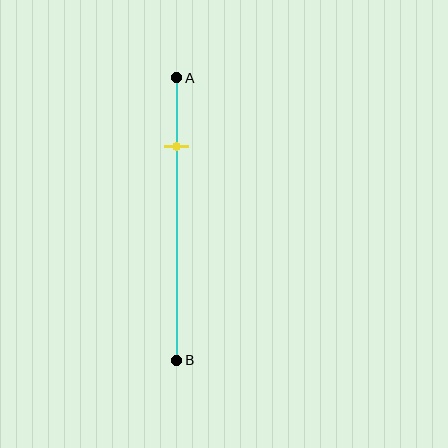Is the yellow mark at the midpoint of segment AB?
No, the mark is at about 25% from A, not at the 50% midpoint.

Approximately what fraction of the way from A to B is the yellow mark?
The yellow mark is approximately 25% of the way from A to B.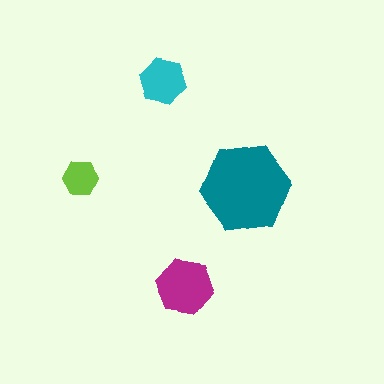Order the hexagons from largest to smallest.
the teal one, the magenta one, the cyan one, the lime one.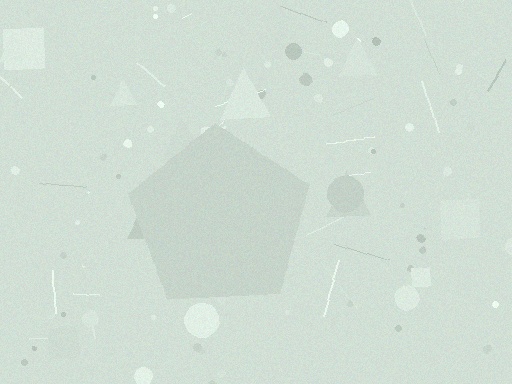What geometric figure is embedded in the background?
A pentagon is embedded in the background.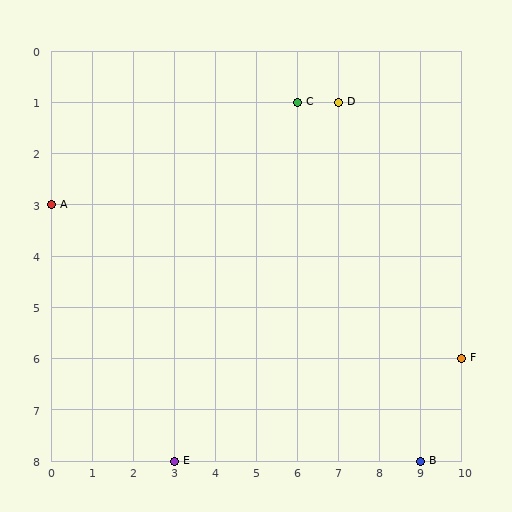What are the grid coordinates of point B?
Point B is at grid coordinates (9, 8).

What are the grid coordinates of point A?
Point A is at grid coordinates (0, 3).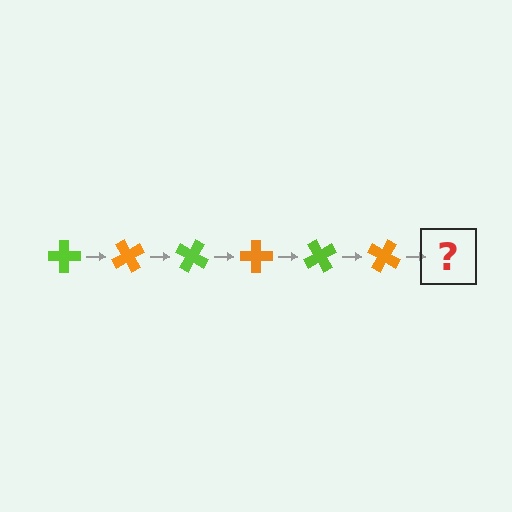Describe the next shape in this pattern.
It should be a lime cross, rotated 360 degrees from the start.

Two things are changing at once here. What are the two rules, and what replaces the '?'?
The two rules are that it rotates 60 degrees each step and the color cycles through lime and orange. The '?' should be a lime cross, rotated 360 degrees from the start.